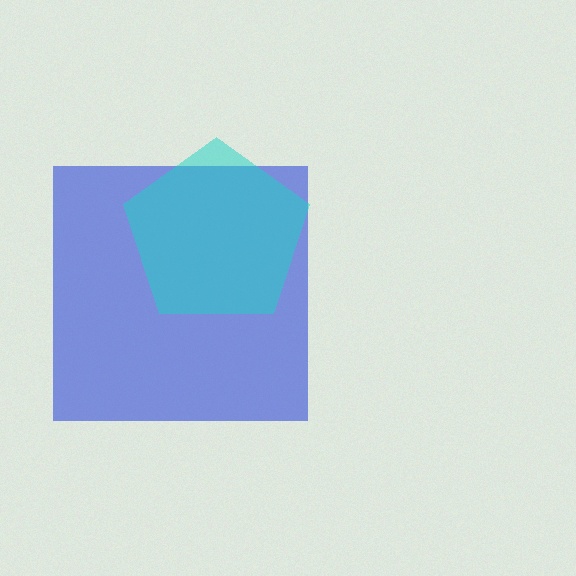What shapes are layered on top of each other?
The layered shapes are: a blue square, a cyan pentagon.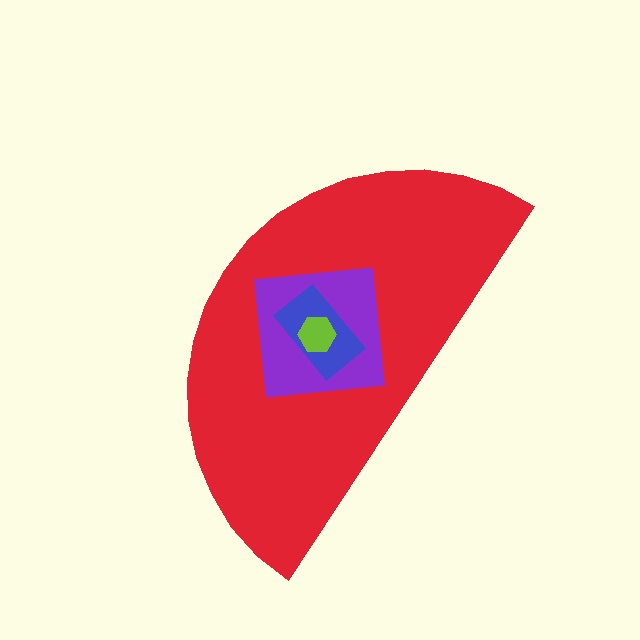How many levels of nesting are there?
4.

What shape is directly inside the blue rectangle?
The lime hexagon.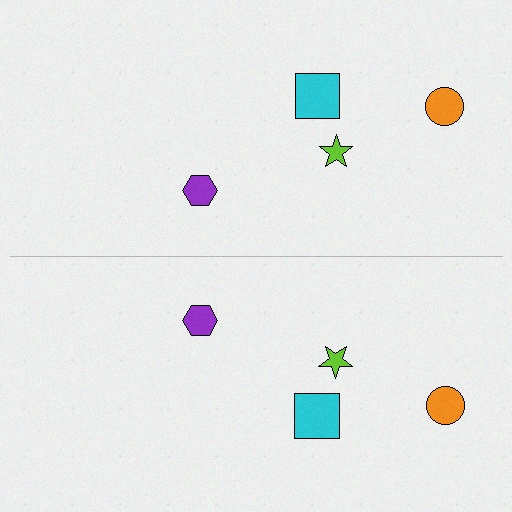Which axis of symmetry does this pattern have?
The pattern has a horizontal axis of symmetry running through the center of the image.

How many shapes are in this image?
There are 8 shapes in this image.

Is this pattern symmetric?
Yes, this pattern has bilateral (reflection) symmetry.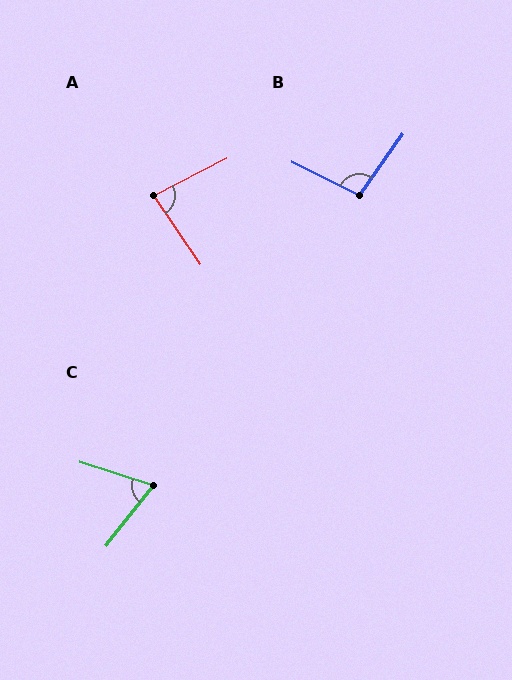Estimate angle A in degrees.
Approximately 83 degrees.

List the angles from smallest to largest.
C (69°), A (83°), B (99°).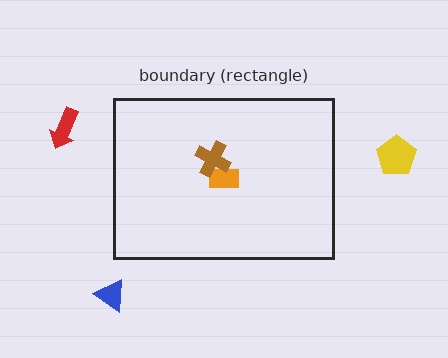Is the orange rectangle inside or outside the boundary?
Inside.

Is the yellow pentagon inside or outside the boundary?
Outside.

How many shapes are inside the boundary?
2 inside, 3 outside.